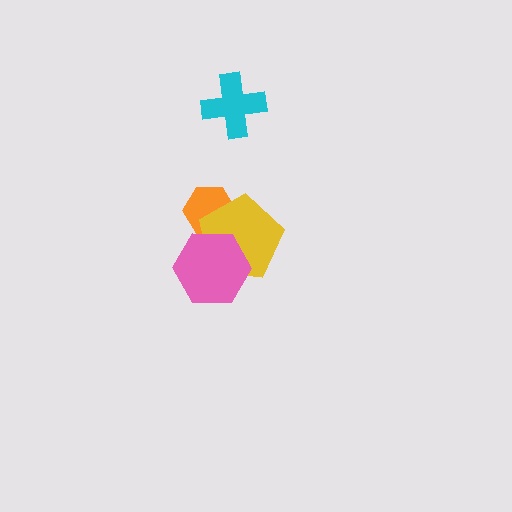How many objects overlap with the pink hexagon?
2 objects overlap with the pink hexagon.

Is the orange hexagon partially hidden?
Yes, it is partially covered by another shape.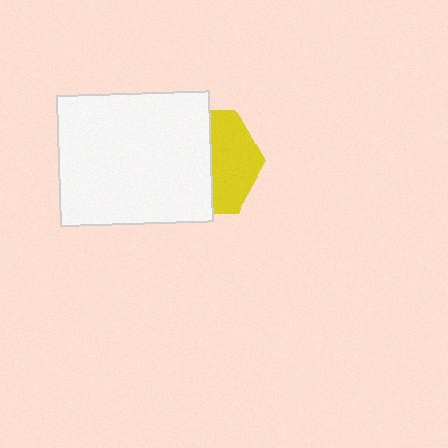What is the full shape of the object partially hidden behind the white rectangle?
The partially hidden object is a yellow hexagon.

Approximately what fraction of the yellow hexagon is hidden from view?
Roughly 56% of the yellow hexagon is hidden behind the white rectangle.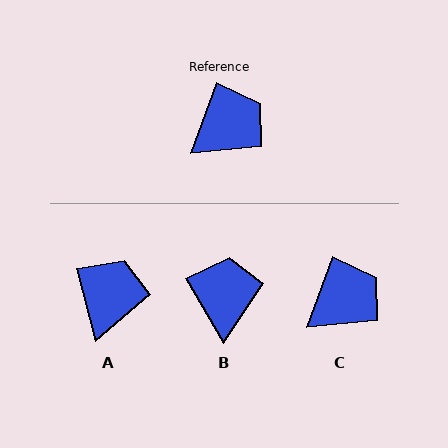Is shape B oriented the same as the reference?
No, it is off by about 50 degrees.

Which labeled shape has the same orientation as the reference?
C.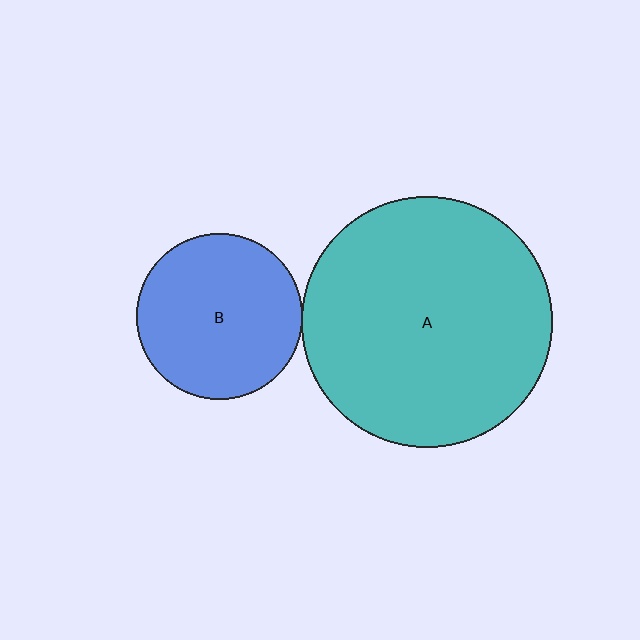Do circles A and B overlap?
Yes.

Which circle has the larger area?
Circle A (teal).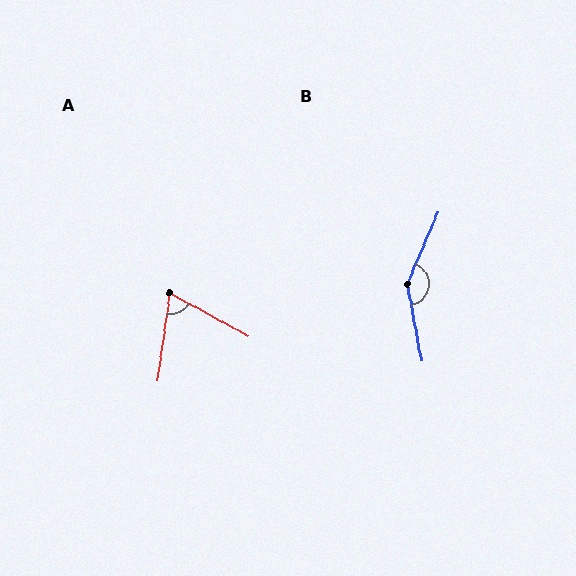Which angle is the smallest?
A, at approximately 69 degrees.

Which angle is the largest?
B, at approximately 146 degrees.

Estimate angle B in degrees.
Approximately 146 degrees.